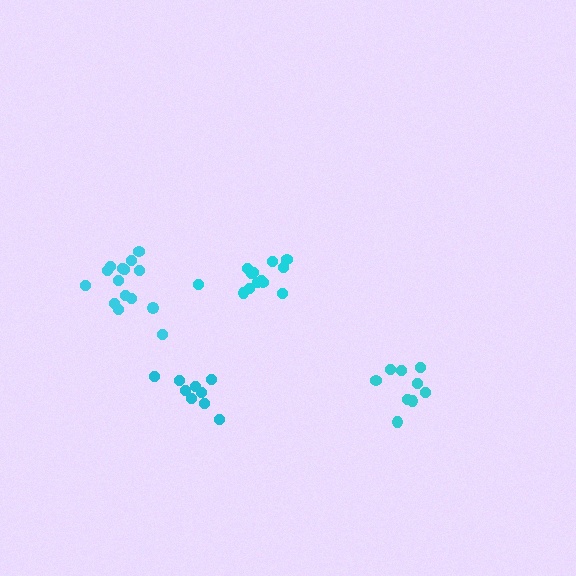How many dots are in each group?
Group 1: 15 dots, Group 2: 10 dots, Group 3: 9 dots, Group 4: 13 dots (47 total).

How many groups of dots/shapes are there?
There are 4 groups.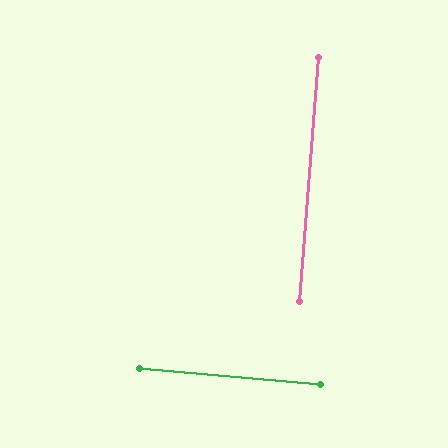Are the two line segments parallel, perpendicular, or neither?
Perpendicular — they meet at approximately 89°.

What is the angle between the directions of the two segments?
Approximately 89 degrees.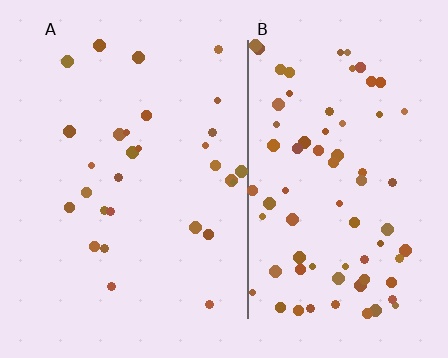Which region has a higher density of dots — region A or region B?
B (the right).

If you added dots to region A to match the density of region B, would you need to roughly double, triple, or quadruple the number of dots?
Approximately triple.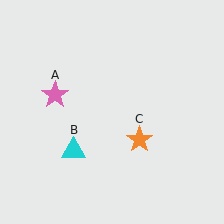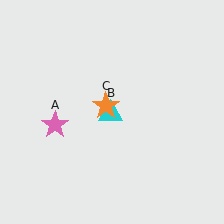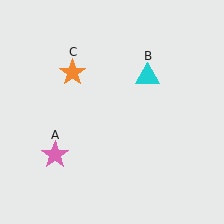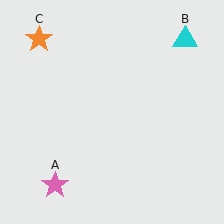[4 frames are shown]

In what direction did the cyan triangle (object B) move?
The cyan triangle (object B) moved up and to the right.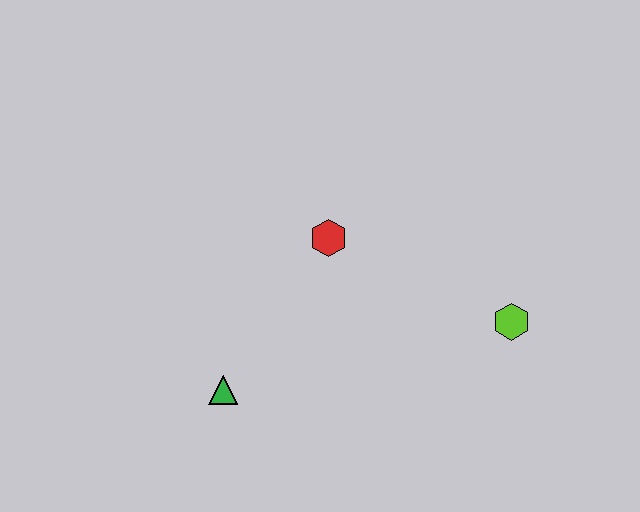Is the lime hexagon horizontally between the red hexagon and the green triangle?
No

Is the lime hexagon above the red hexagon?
No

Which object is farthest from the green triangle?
The lime hexagon is farthest from the green triangle.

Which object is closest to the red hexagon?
The green triangle is closest to the red hexagon.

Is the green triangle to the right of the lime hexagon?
No